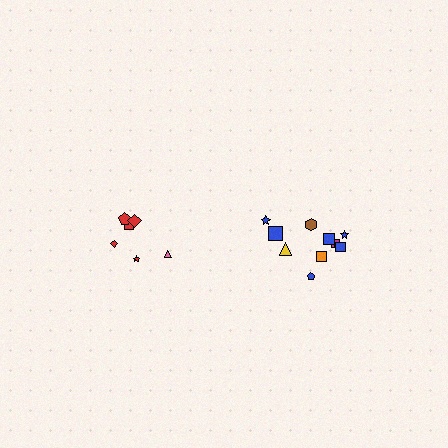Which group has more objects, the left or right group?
The right group.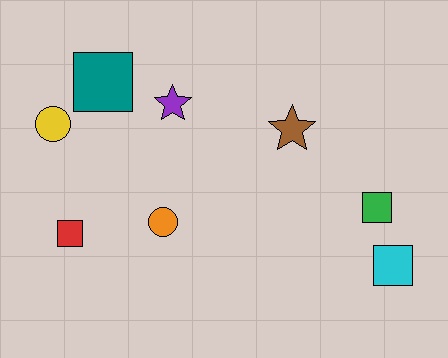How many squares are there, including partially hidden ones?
There are 4 squares.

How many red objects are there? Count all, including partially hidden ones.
There is 1 red object.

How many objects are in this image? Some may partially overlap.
There are 8 objects.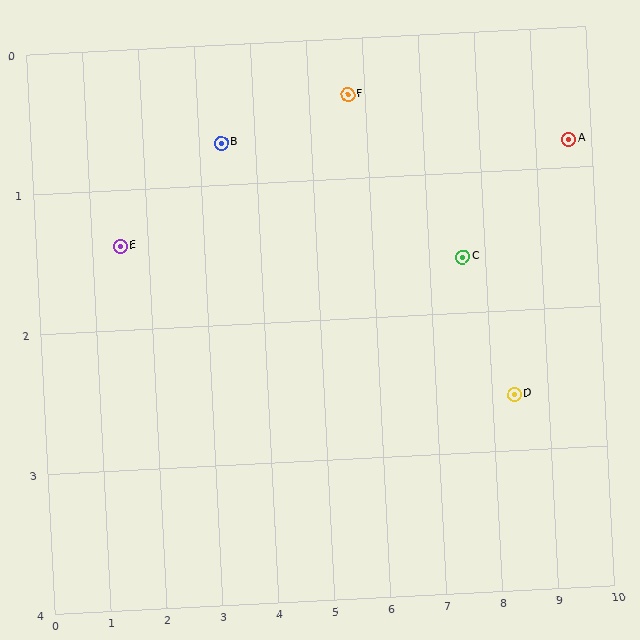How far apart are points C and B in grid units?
Points C and B are about 4.3 grid units apart.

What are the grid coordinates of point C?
Point C is at approximately (7.6, 1.6).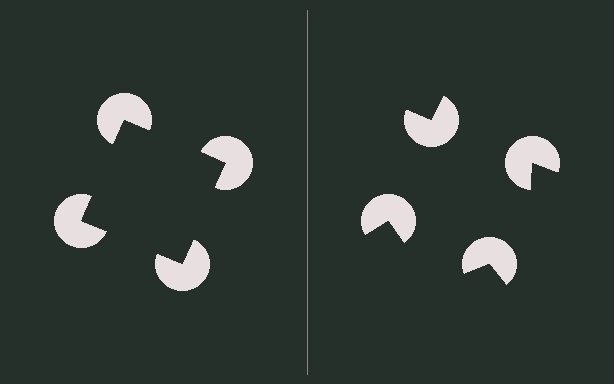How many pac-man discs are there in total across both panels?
8 — 4 on each side.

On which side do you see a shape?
An illusory square appears on the left side. On the right side the wedge cuts are rotated, so no coherent shape forms.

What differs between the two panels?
The pac-man discs are positioned identically on both sides; only the wedge orientations differ. On the left they align to a square; on the right they are misaligned.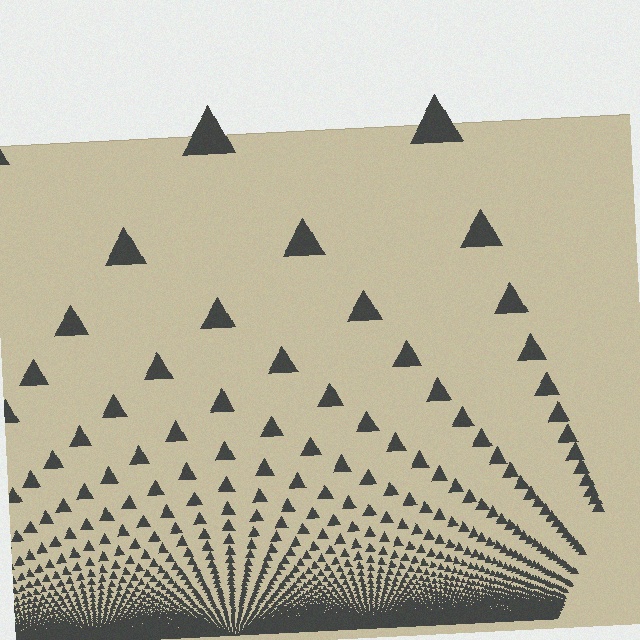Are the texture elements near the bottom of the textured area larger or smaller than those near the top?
Smaller. The gradient is inverted — elements near the bottom are smaller and denser.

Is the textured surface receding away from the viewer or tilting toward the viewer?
The surface appears to tilt toward the viewer. Texture elements get larger and sparser toward the top.